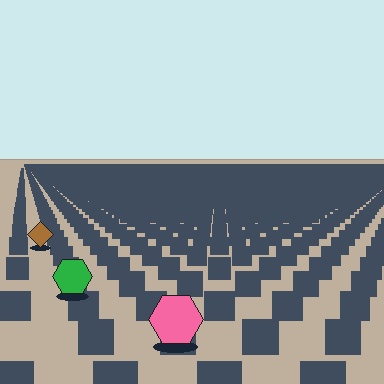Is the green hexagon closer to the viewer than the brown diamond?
Yes. The green hexagon is closer — you can tell from the texture gradient: the ground texture is coarser near it.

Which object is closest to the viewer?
The pink hexagon is closest. The texture marks near it are larger and more spread out.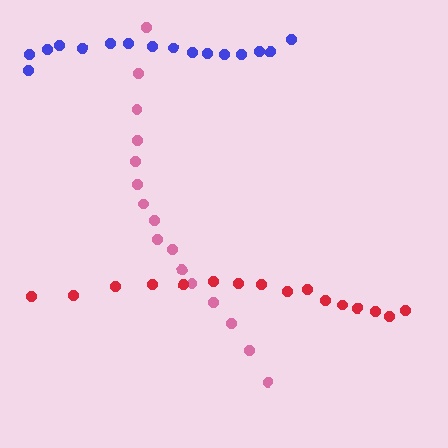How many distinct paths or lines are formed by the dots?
There are 3 distinct paths.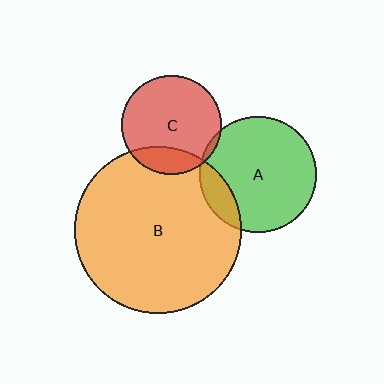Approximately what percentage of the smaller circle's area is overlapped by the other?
Approximately 5%.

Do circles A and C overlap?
Yes.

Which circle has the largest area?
Circle B (orange).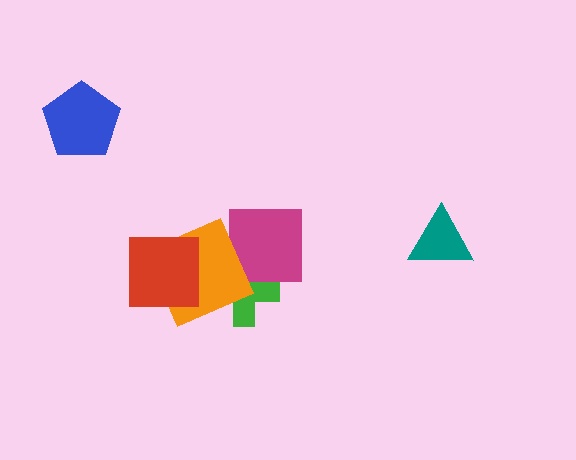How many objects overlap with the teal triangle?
0 objects overlap with the teal triangle.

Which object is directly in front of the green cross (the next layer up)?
The magenta square is directly in front of the green cross.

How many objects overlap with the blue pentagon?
0 objects overlap with the blue pentagon.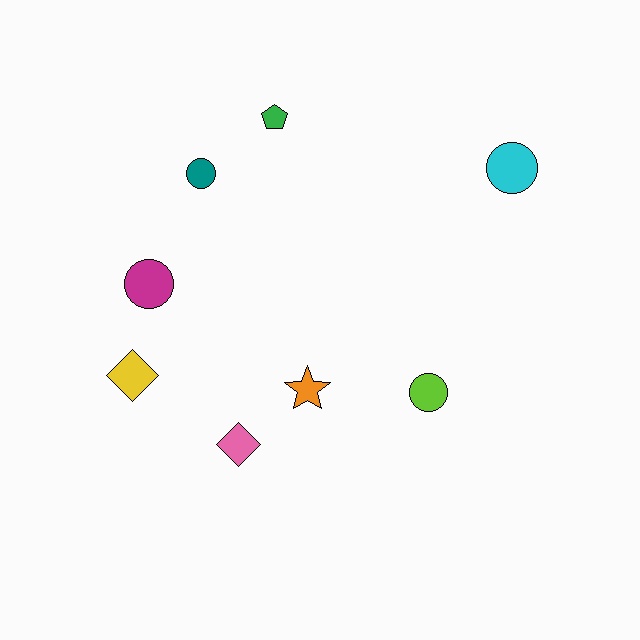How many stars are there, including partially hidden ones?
There is 1 star.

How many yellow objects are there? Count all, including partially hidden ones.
There is 1 yellow object.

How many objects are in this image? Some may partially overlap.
There are 8 objects.